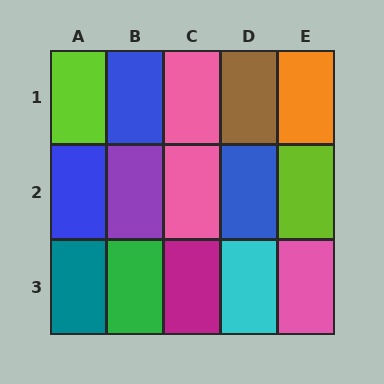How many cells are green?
1 cell is green.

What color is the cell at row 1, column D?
Brown.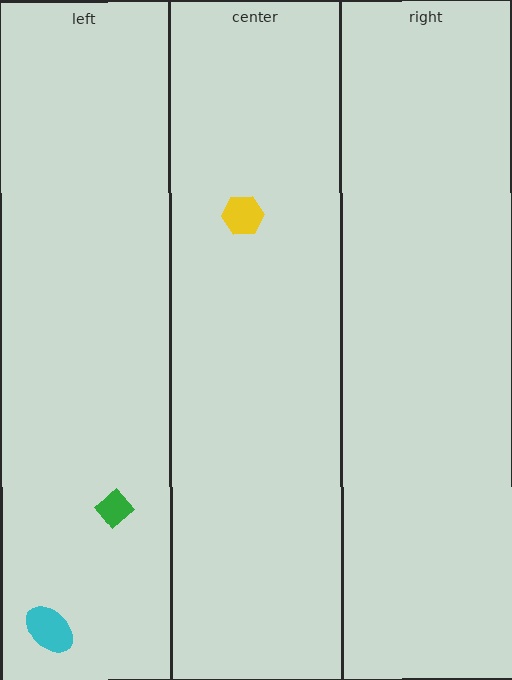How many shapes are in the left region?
2.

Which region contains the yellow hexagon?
The center region.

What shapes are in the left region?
The green diamond, the cyan ellipse.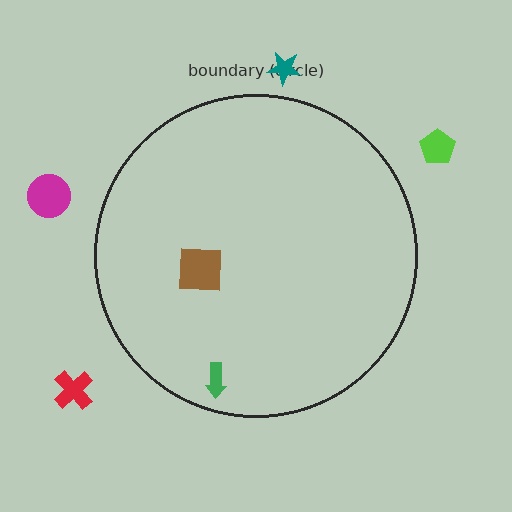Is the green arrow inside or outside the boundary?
Inside.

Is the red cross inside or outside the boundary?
Outside.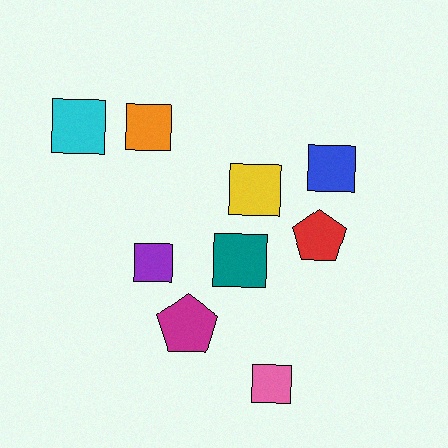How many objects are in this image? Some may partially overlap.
There are 9 objects.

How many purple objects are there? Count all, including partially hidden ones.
There is 1 purple object.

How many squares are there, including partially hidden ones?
There are 7 squares.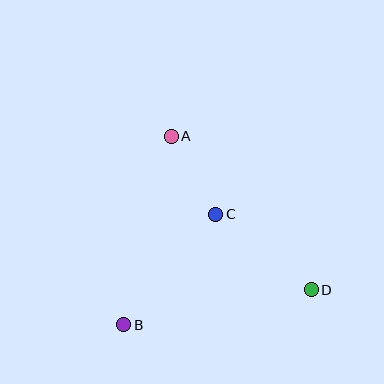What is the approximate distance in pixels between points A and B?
The distance between A and B is approximately 194 pixels.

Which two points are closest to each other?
Points A and C are closest to each other.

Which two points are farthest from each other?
Points A and D are farthest from each other.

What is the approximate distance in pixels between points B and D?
The distance between B and D is approximately 190 pixels.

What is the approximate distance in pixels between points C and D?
The distance between C and D is approximately 122 pixels.